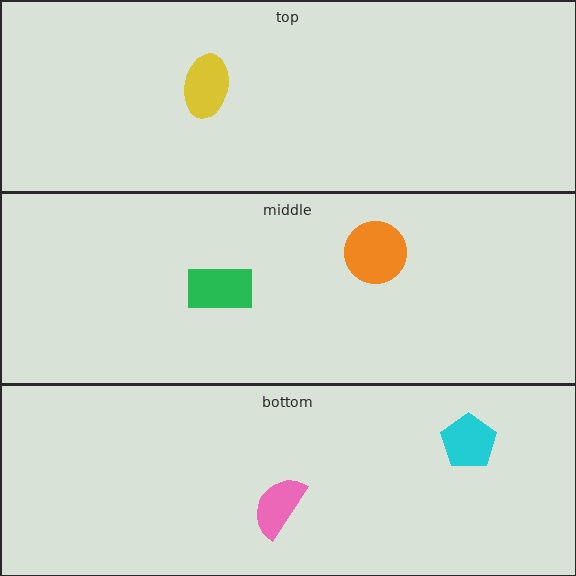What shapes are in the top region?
The yellow ellipse.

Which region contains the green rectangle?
The middle region.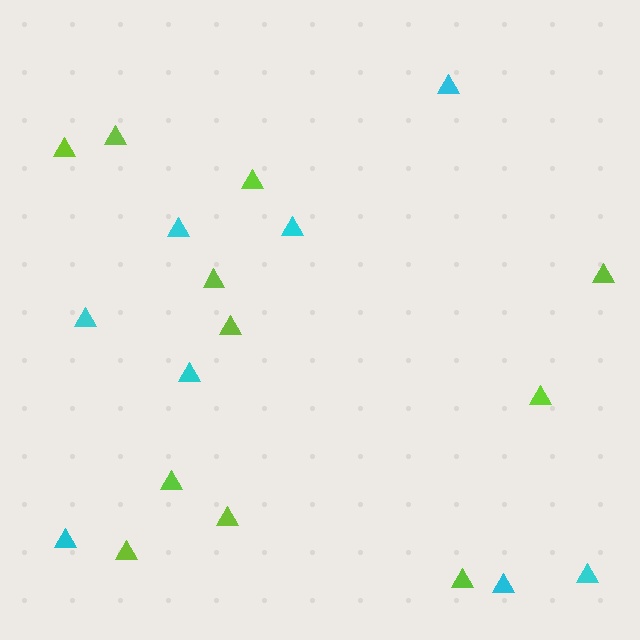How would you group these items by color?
There are 2 groups: one group of lime triangles (11) and one group of cyan triangles (8).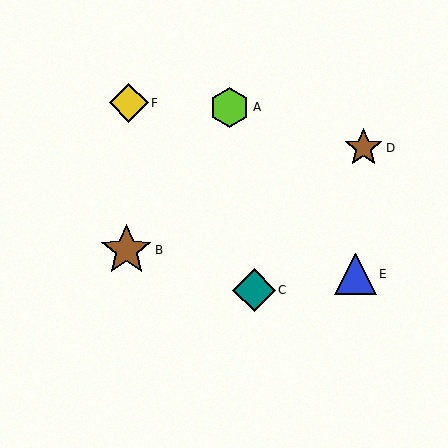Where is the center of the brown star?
The center of the brown star is at (126, 250).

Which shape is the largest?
The brown star (labeled B) is the largest.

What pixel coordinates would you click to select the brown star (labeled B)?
Click at (126, 250) to select the brown star B.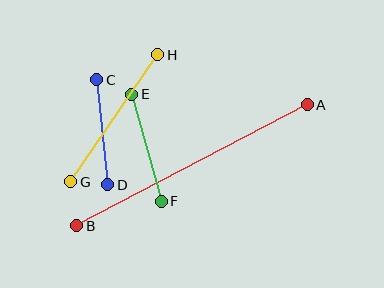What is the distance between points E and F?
The distance is approximately 111 pixels.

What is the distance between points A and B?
The distance is approximately 260 pixels.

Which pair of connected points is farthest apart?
Points A and B are farthest apart.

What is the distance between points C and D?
The distance is approximately 106 pixels.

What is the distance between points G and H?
The distance is approximately 154 pixels.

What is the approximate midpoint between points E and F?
The midpoint is at approximately (147, 148) pixels.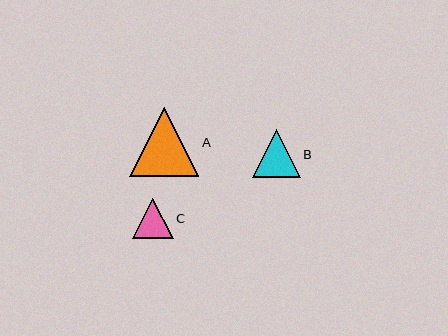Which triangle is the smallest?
Triangle C is the smallest with a size of approximately 41 pixels.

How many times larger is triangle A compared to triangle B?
Triangle A is approximately 1.4 times the size of triangle B.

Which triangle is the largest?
Triangle A is the largest with a size of approximately 69 pixels.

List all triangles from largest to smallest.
From largest to smallest: A, B, C.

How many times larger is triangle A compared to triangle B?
Triangle A is approximately 1.4 times the size of triangle B.